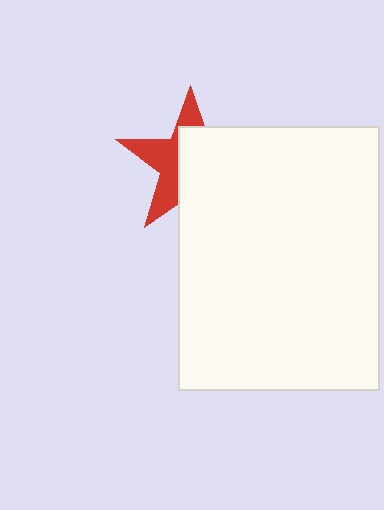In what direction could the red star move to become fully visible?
The red star could move toward the upper-left. That would shift it out from behind the white rectangle entirely.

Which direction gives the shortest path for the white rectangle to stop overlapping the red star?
Moving toward the lower-right gives the shortest separation.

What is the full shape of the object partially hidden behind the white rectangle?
The partially hidden object is a red star.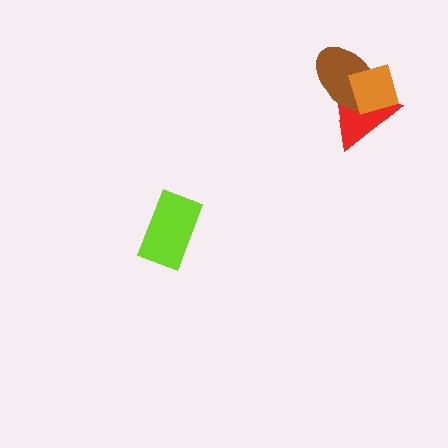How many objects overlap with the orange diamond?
2 objects overlap with the orange diamond.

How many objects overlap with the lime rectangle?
0 objects overlap with the lime rectangle.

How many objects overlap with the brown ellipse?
2 objects overlap with the brown ellipse.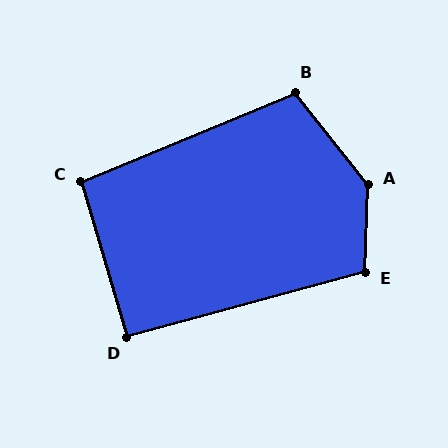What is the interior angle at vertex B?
Approximately 106 degrees (obtuse).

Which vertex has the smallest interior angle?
D, at approximately 91 degrees.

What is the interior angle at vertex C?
Approximately 96 degrees (obtuse).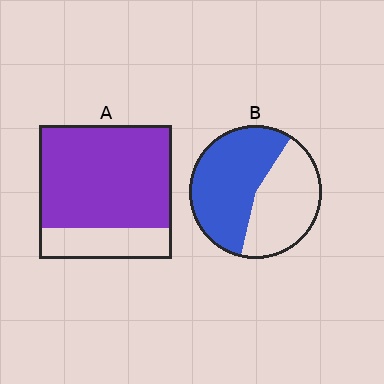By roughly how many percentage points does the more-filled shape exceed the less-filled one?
By roughly 20 percentage points (A over B).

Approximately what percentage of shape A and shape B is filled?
A is approximately 75% and B is approximately 55%.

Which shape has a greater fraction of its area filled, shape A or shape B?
Shape A.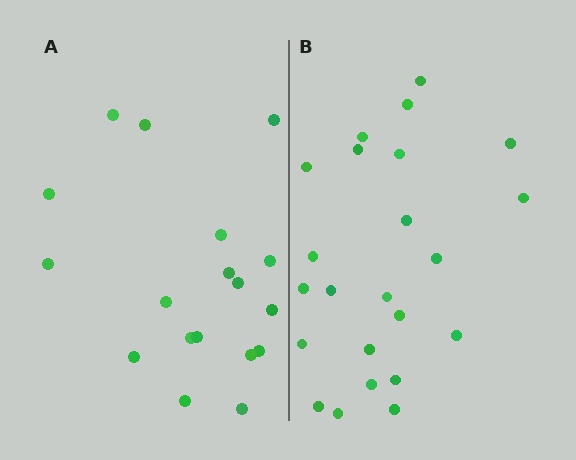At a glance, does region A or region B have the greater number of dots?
Region B (the right region) has more dots.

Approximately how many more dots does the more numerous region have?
Region B has about 5 more dots than region A.